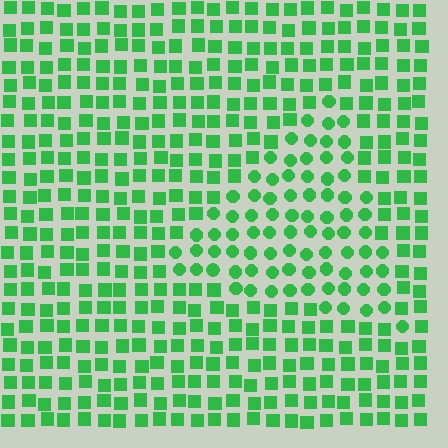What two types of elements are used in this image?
The image uses circles inside the triangle region and squares outside it.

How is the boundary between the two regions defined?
The boundary is defined by a change in element shape: circles inside vs. squares outside. All elements share the same color and spacing.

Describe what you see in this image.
The image is filled with small green elements arranged in a uniform grid. A triangle-shaped region contains circles, while the surrounding area contains squares. The boundary is defined purely by the change in element shape.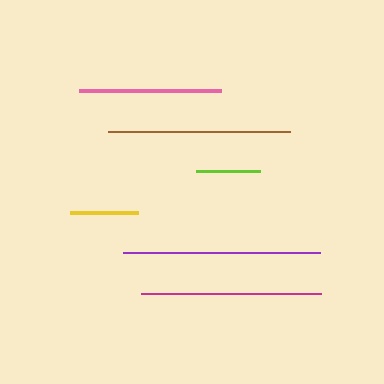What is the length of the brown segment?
The brown segment is approximately 182 pixels long.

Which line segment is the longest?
The purple line is the longest at approximately 197 pixels.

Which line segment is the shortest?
The lime line is the shortest at approximately 64 pixels.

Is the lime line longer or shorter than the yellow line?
The yellow line is longer than the lime line.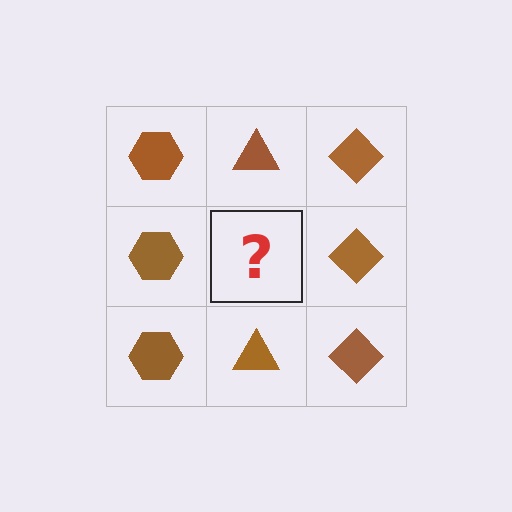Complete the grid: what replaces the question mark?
The question mark should be replaced with a brown triangle.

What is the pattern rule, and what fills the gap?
The rule is that each column has a consistent shape. The gap should be filled with a brown triangle.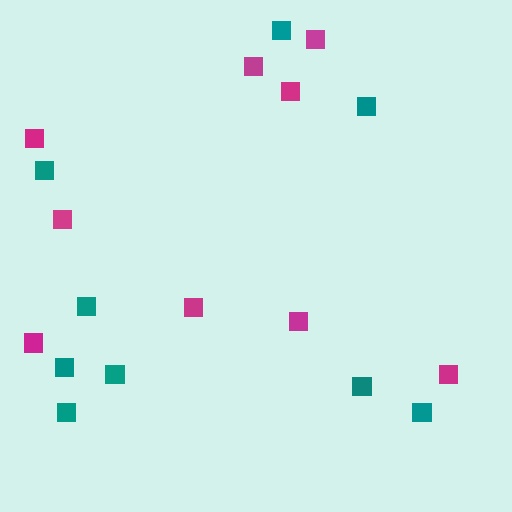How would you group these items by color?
There are 2 groups: one group of magenta squares (9) and one group of teal squares (9).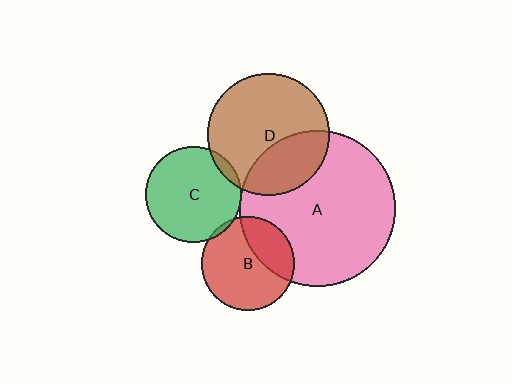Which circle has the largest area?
Circle A (pink).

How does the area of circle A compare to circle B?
Approximately 2.8 times.